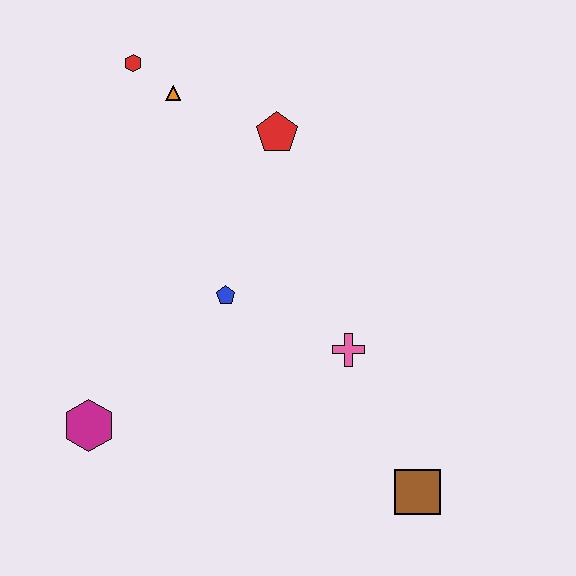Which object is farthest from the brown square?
The red hexagon is farthest from the brown square.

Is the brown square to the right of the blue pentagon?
Yes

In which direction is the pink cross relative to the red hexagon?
The pink cross is below the red hexagon.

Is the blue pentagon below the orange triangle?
Yes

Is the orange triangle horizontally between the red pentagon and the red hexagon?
Yes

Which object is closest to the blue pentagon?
The pink cross is closest to the blue pentagon.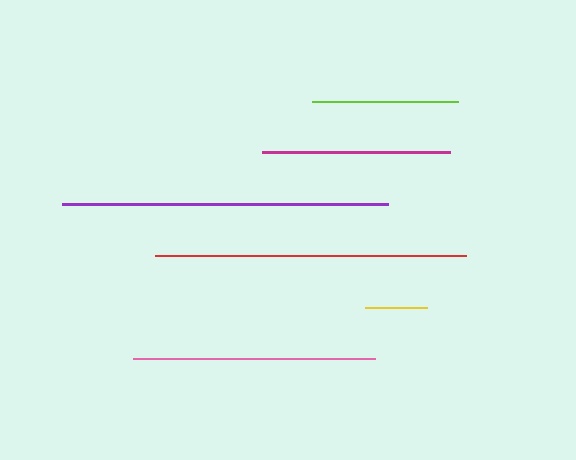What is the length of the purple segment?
The purple segment is approximately 326 pixels long.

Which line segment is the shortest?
The yellow line is the shortest at approximately 62 pixels.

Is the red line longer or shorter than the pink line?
The red line is longer than the pink line.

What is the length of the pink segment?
The pink segment is approximately 242 pixels long.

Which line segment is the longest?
The purple line is the longest at approximately 326 pixels.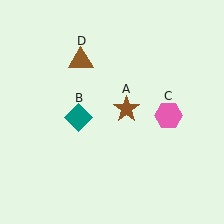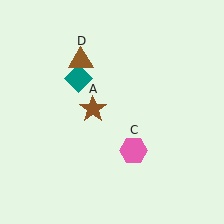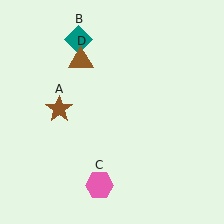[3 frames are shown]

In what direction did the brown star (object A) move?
The brown star (object A) moved left.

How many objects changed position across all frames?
3 objects changed position: brown star (object A), teal diamond (object B), pink hexagon (object C).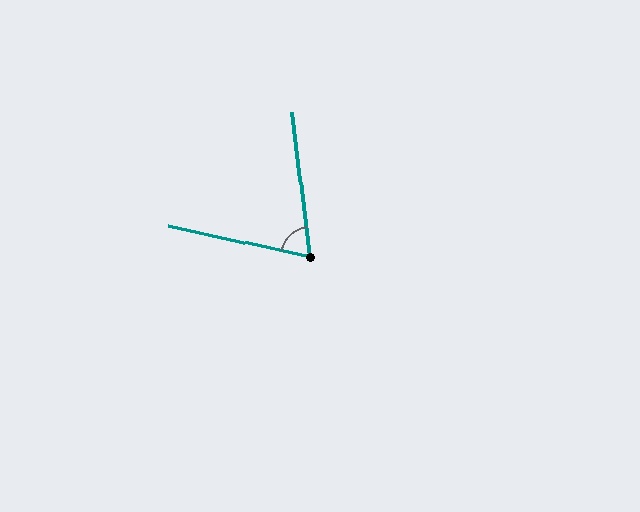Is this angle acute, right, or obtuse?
It is acute.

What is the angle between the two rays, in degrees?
Approximately 71 degrees.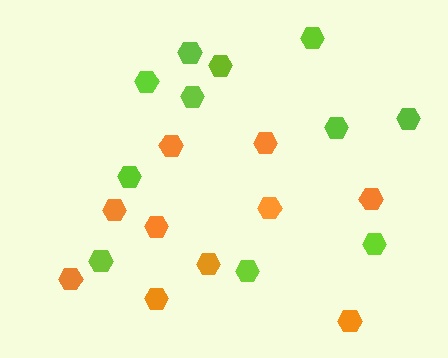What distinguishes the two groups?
There are 2 groups: one group of orange hexagons (10) and one group of lime hexagons (11).